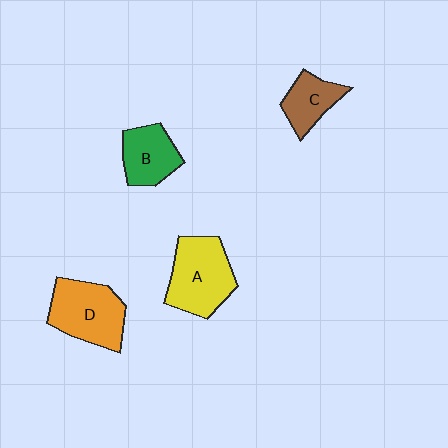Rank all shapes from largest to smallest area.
From largest to smallest: A (yellow), D (orange), B (green), C (brown).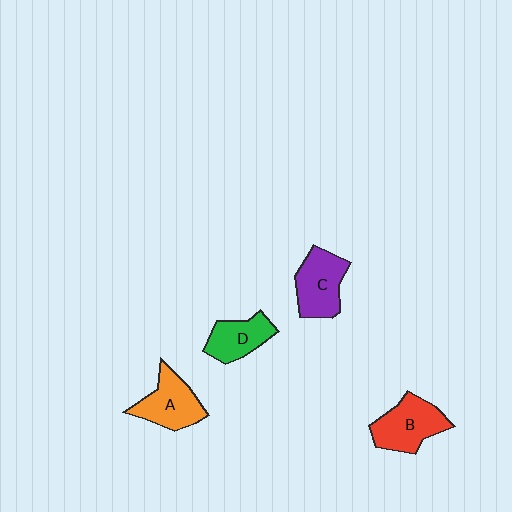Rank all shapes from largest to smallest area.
From largest to smallest: B (red), C (purple), A (orange), D (green).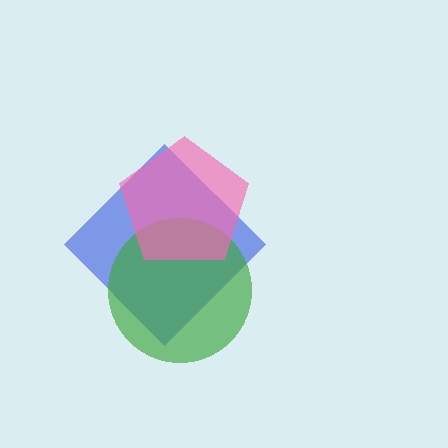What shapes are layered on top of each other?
The layered shapes are: a blue diamond, a green circle, a pink pentagon.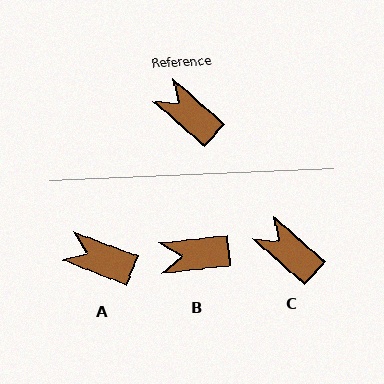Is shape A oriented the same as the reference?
No, it is off by about 20 degrees.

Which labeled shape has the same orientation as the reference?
C.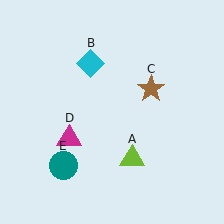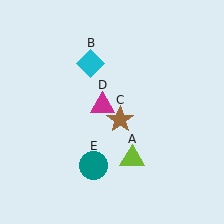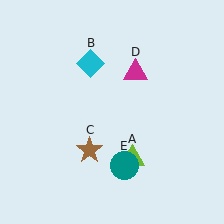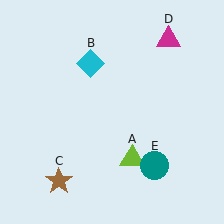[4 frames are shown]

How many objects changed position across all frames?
3 objects changed position: brown star (object C), magenta triangle (object D), teal circle (object E).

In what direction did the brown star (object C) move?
The brown star (object C) moved down and to the left.